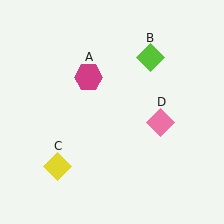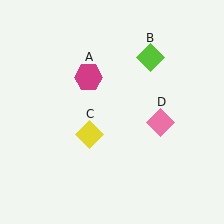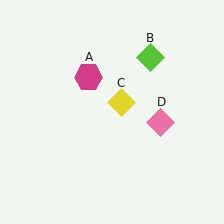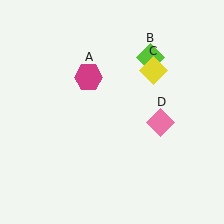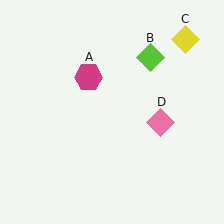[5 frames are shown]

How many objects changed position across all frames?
1 object changed position: yellow diamond (object C).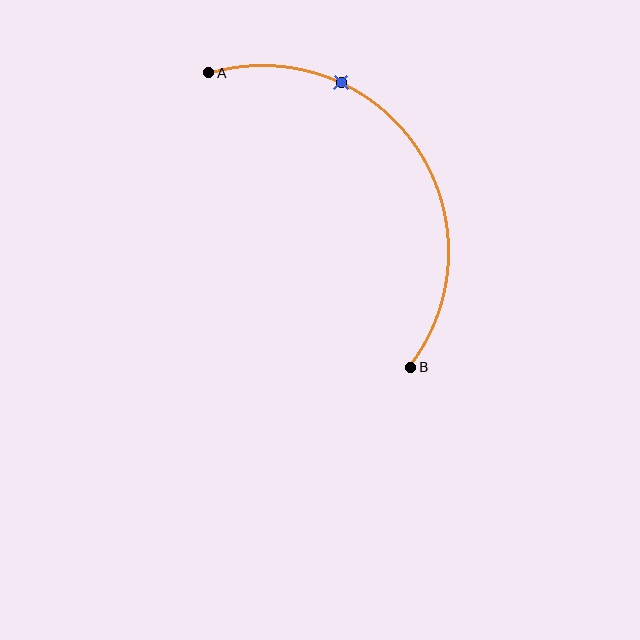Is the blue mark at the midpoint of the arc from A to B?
No. The blue mark lies on the arc but is closer to endpoint A. The arc midpoint would be at the point on the curve equidistant along the arc from both A and B.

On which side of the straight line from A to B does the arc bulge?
The arc bulges above and to the right of the straight line connecting A and B.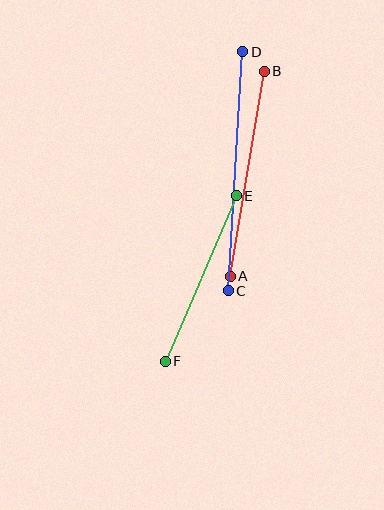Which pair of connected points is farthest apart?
Points C and D are farthest apart.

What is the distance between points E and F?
The distance is approximately 180 pixels.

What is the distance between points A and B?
The distance is approximately 208 pixels.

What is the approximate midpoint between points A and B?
The midpoint is at approximately (247, 174) pixels.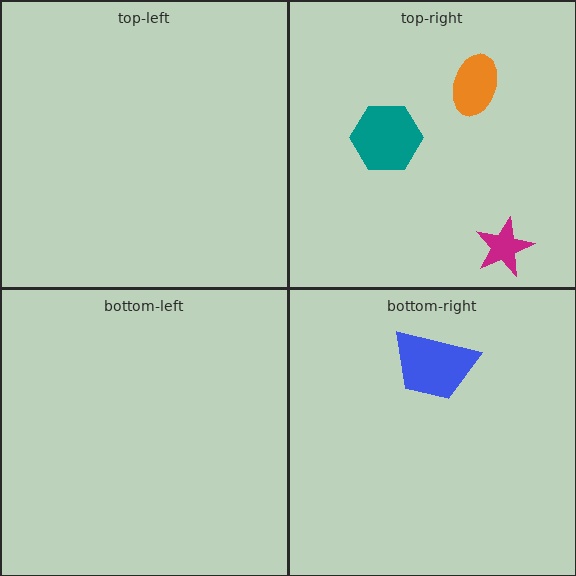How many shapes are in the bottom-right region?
1.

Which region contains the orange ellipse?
The top-right region.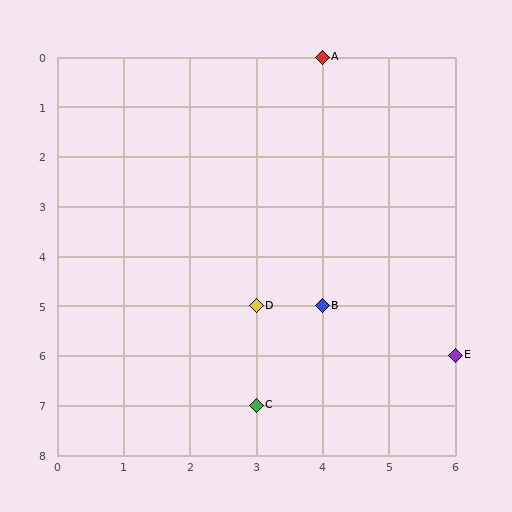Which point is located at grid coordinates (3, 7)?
Point C is at (3, 7).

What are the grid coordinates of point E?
Point E is at grid coordinates (6, 6).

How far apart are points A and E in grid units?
Points A and E are 2 columns and 6 rows apart (about 6.3 grid units diagonally).